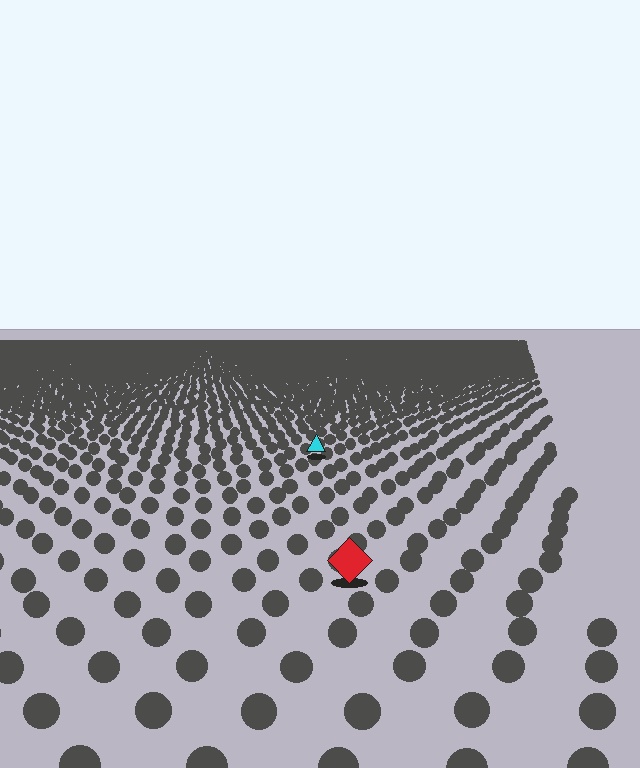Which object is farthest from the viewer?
The cyan triangle is farthest from the viewer. It appears smaller and the ground texture around it is denser.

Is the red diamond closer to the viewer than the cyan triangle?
Yes. The red diamond is closer — you can tell from the texture gradient: the ground texture is coarser near it.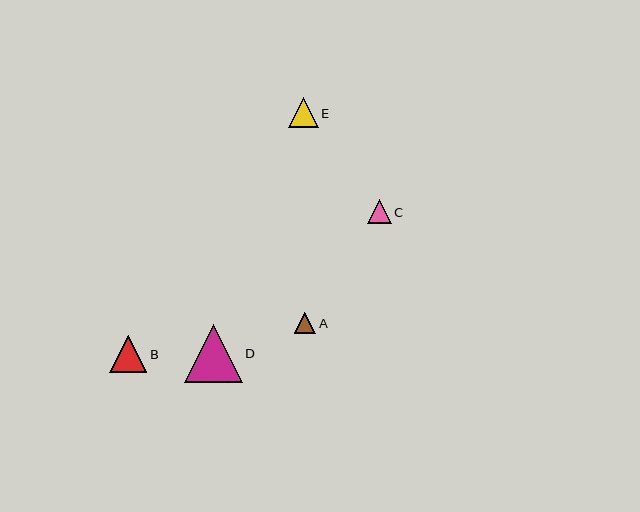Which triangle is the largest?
Triangle D is the largest with a size of approximately 58 pixels.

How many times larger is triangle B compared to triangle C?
Triangle B is approximately 1.5 times the size of triangle C.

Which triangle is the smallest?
Triangle A is the smallest with a size of approximately 21 pixels.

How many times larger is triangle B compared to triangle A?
Triangle B is approximately 1.7 times the size of triangle A.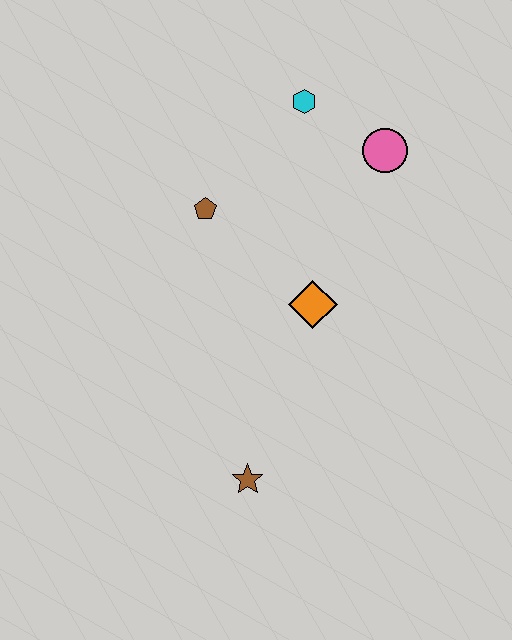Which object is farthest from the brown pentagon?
The brown star is farthest from the brown pentagon.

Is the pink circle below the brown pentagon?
No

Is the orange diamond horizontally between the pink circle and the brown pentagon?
Yes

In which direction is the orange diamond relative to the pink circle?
The orange diamond is below the pink circle.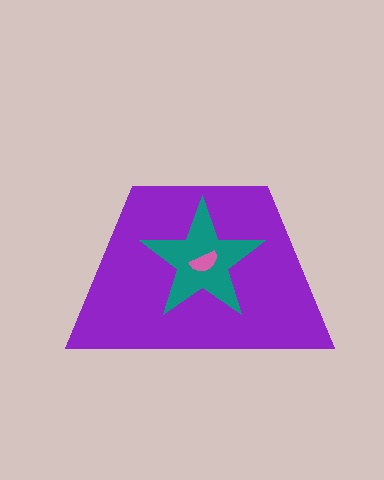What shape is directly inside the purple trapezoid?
The teal star.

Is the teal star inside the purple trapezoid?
Yes.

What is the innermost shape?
The pink semicircle.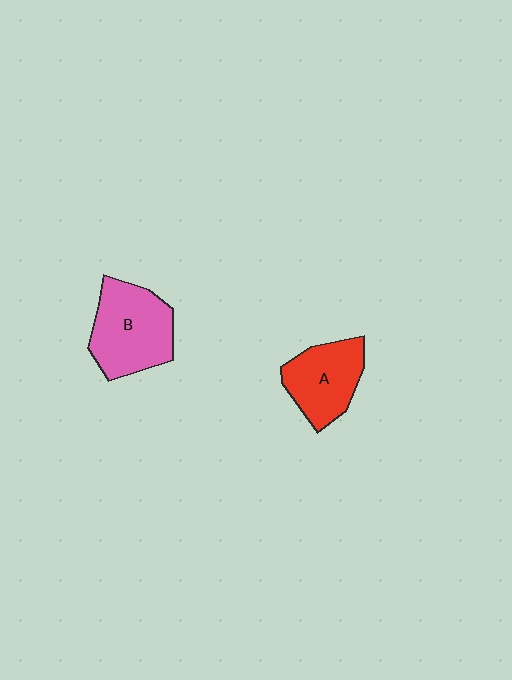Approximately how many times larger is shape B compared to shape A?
Approximately 1.3 times.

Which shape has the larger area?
Shape B (pink).